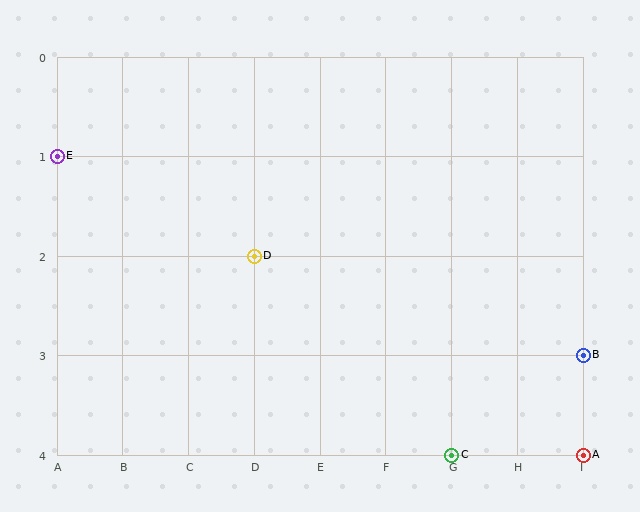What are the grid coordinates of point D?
Point D is at grid coordinates (D, 2).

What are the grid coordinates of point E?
Point E is at grid coordinates (A, 1).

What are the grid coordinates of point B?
Point B is at grid coordinates (I, 3).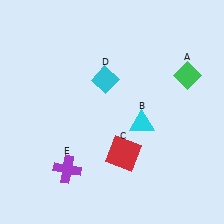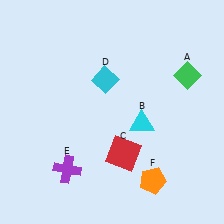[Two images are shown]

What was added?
An orange pentagon (F) was added in Image 2.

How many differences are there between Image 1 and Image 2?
There is 1 difference between the two images.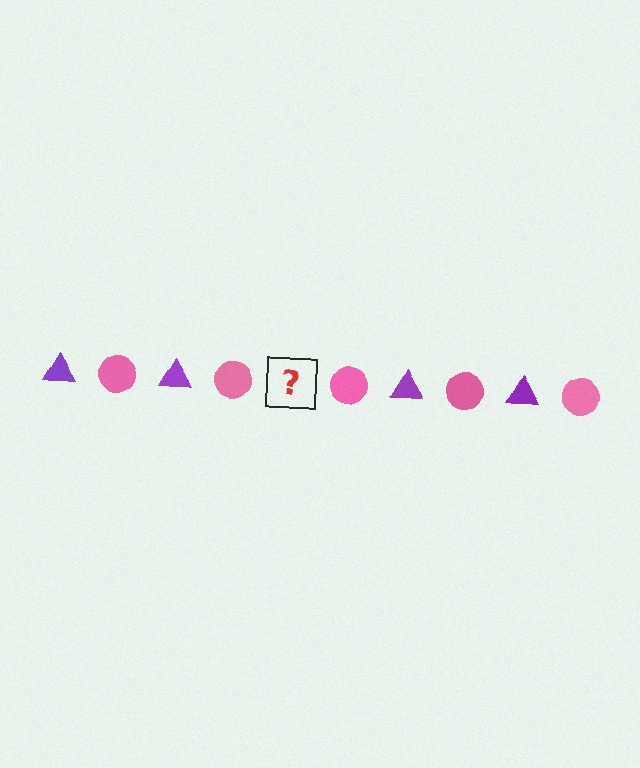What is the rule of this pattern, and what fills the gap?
The rule is that the pattern alternates between purple triangle and pink circle. The gap should be filled with a purple triangle.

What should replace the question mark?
The question mark should be replaced with a purple triangle.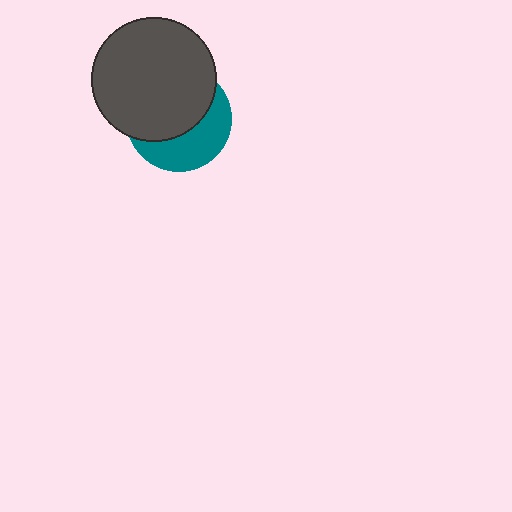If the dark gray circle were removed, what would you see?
You would see the complete teal circle.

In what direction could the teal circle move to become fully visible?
The teal circle could move toward the lower-right. That would shift it out from behind the dark gray circle entirely.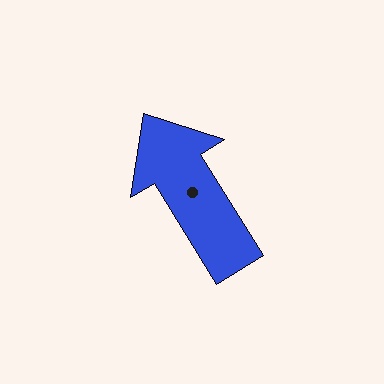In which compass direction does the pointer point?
Northwest.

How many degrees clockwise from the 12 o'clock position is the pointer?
Approximately 328 degrees.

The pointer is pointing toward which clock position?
Roughly 11 o'clock.